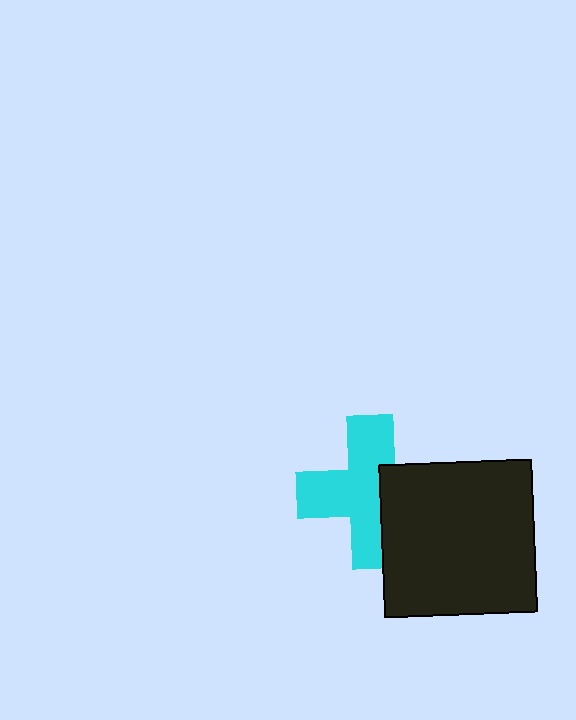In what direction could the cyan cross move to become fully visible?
The cyan cross could move left. That would shift it out from behind the black square entirely.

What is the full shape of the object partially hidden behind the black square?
The partially hidden object is a cyan cross.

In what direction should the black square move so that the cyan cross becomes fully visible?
The black square should move right. That is the shortest direction to clear the overlap and leave the cyan cross fully visible.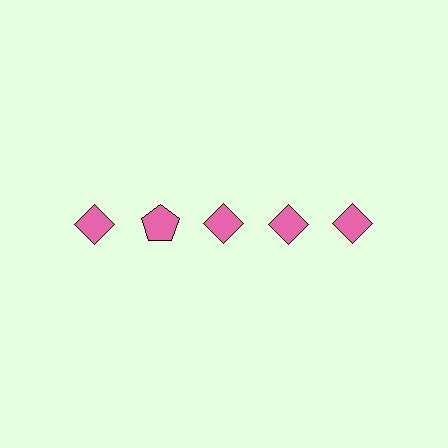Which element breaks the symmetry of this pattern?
The pink pentagon in the top row, second from left column breaks the symmetry. All other shapes are pink diamonds.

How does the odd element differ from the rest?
It has a different shape: pentagon instead of diamond.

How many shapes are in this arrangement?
There are 5 shapes arranged in a grid pattern.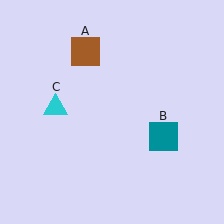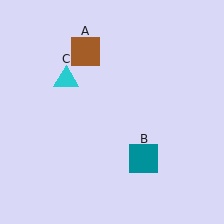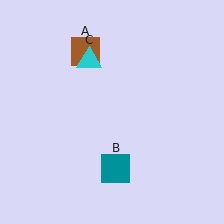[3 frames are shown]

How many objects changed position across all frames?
2 objects changed position: teal square (object B), cyan triangle (object C).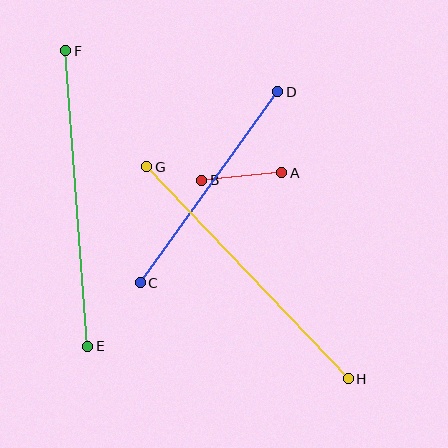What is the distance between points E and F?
The distance is approximately 296 pixels.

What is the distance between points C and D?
The distance is approximately 235 pixels.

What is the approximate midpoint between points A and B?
The midpoint is at approximately (242, 176) pixels.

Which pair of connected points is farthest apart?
Points E and F are farthest apart.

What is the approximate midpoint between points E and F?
The midpoint is at approximately (77, 199) pixels.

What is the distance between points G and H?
The distance is approximately 292 pixels.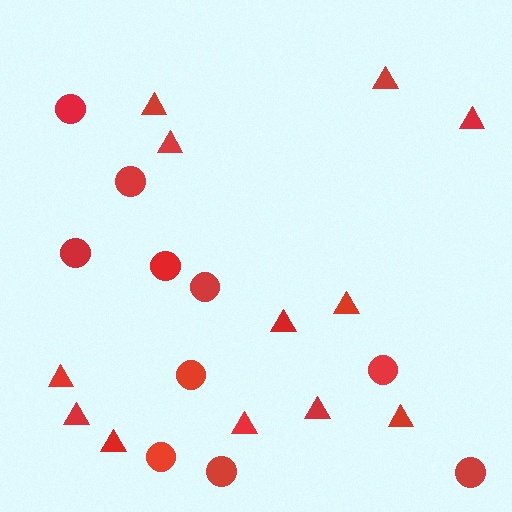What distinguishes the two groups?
There are 2 groups: one group of triangles (12) and one group of circles (10).